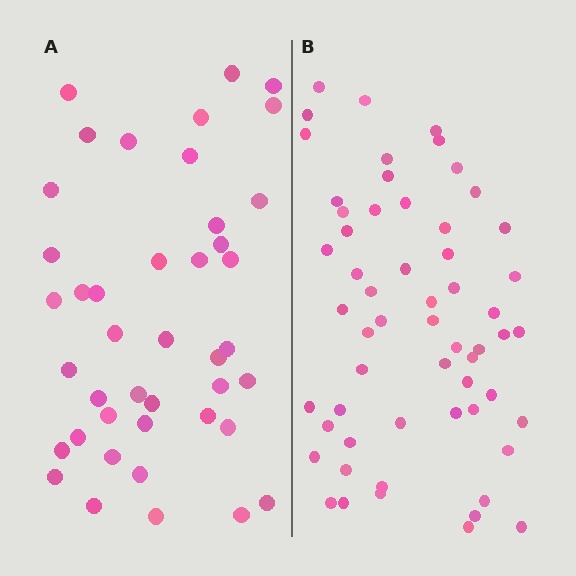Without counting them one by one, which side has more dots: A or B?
Region B (the right region) has more dots.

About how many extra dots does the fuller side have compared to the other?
Region B has approximately 15 more dots than region A.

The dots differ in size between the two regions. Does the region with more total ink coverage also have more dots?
No. Region A has more total ink coverage because its dots are larger, but region B actually contains more individual dots. Total area can be misleading — the number of items is what matters here.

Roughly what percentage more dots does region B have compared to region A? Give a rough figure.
About 40% more.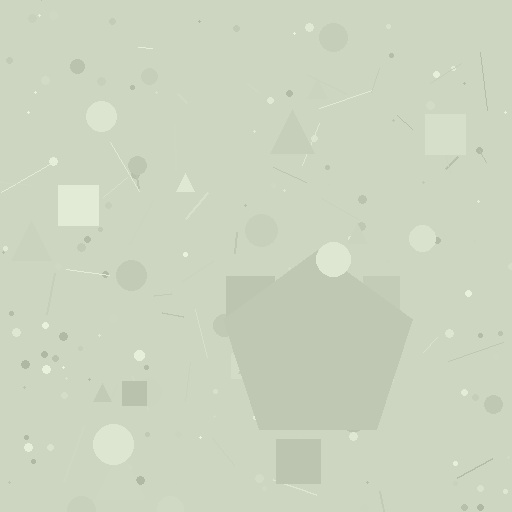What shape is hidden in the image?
A pentagon is hidden in the image.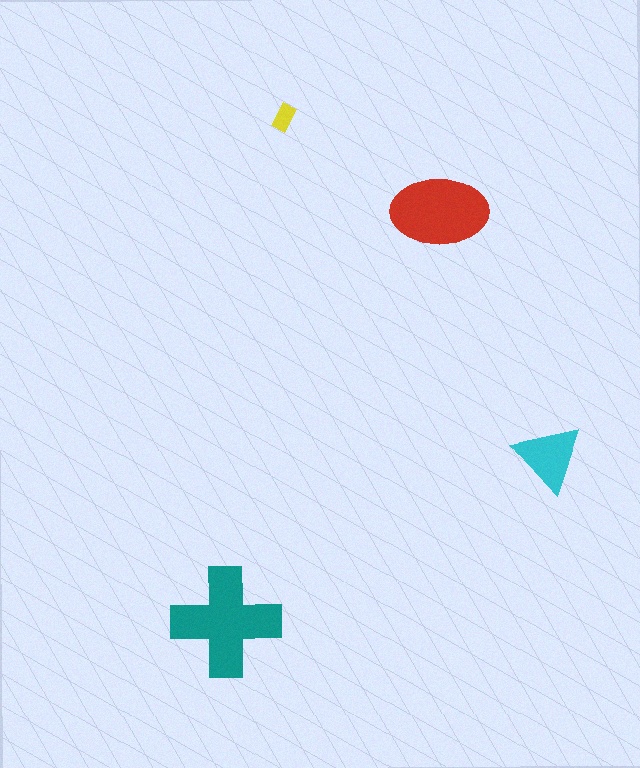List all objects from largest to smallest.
The teal cross, the red ellipse, the cyan triangle, the yellow rectangle.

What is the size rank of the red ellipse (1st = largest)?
2nd.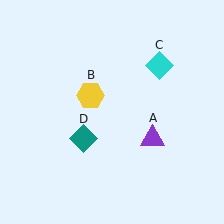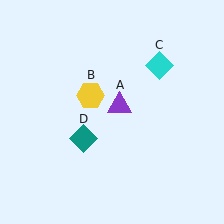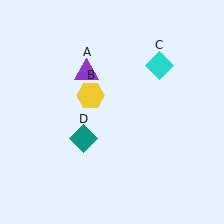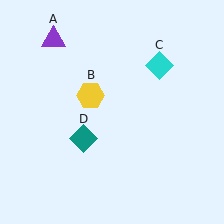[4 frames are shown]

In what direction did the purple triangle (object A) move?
The purple triangle (object A) moved up and to the left.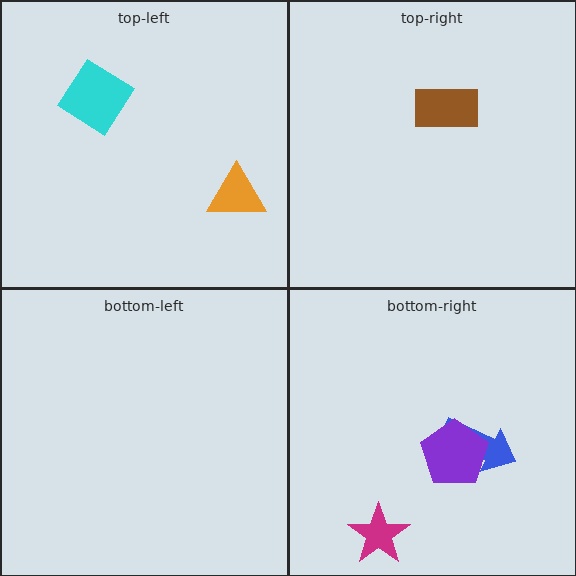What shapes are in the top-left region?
The cyan diamond, the orange triangle.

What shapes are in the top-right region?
The brown rectangle.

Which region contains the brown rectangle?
The top-right region.